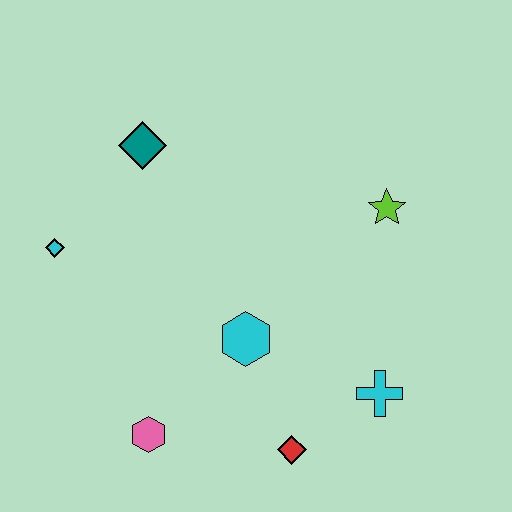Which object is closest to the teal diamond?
The cyan diamond is closest to the teal diamond.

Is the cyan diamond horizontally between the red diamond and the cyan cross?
No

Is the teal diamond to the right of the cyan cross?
No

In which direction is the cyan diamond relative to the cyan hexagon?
The cyan diamond is to the left of the cyan hexagon.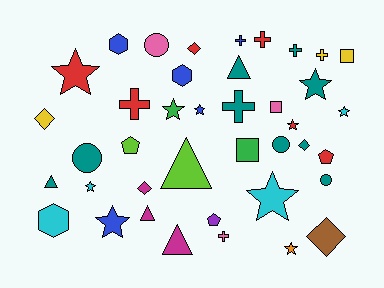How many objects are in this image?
There are 40 objects.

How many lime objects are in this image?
There are 2 lime objects.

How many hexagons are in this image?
There are 3 hexagons.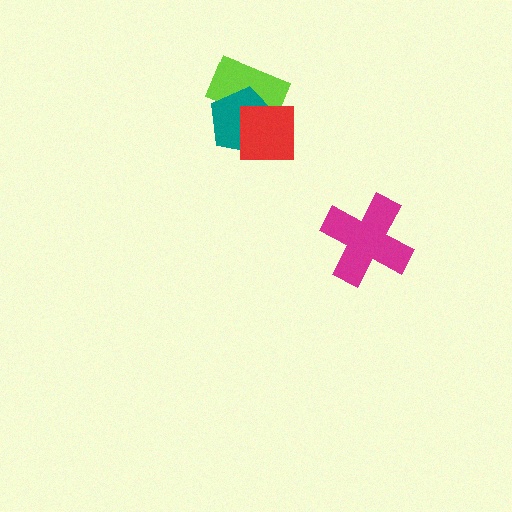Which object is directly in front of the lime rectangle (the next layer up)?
The teal pentagon is directly in front of the lime rectangle.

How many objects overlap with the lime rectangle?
2 objects overlap with the lime rectangle.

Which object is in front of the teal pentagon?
The red square is in front of the teal pentagon.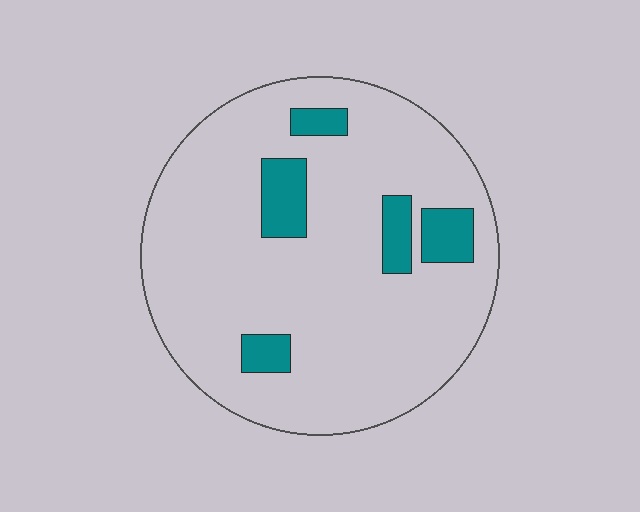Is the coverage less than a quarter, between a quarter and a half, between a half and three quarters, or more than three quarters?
Less than a quarter.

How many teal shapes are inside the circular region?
5.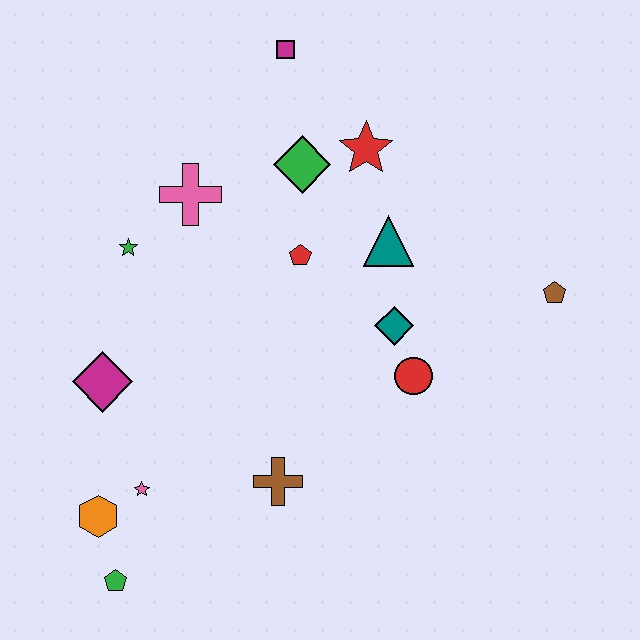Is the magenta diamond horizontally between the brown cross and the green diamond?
No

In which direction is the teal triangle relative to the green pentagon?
The teal triangle is above the green pentagon.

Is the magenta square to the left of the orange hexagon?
No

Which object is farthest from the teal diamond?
The green pentagon is farthest from the teal diamond.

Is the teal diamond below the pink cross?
Yes